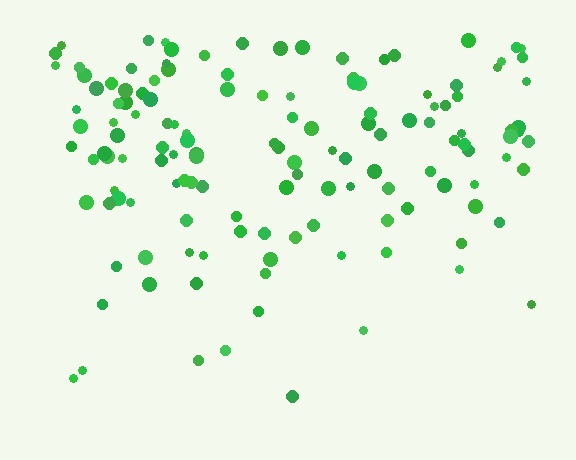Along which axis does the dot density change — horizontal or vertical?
Vertical.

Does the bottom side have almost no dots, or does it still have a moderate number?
Still a moderate number, just noticeably fewer than the top.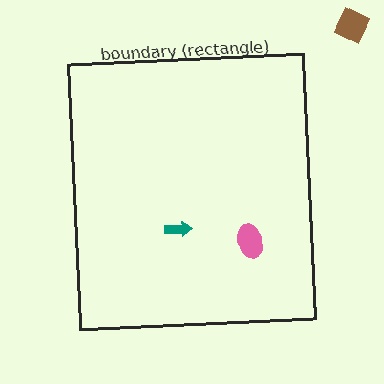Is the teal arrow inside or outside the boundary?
Inside.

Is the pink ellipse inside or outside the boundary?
Inside.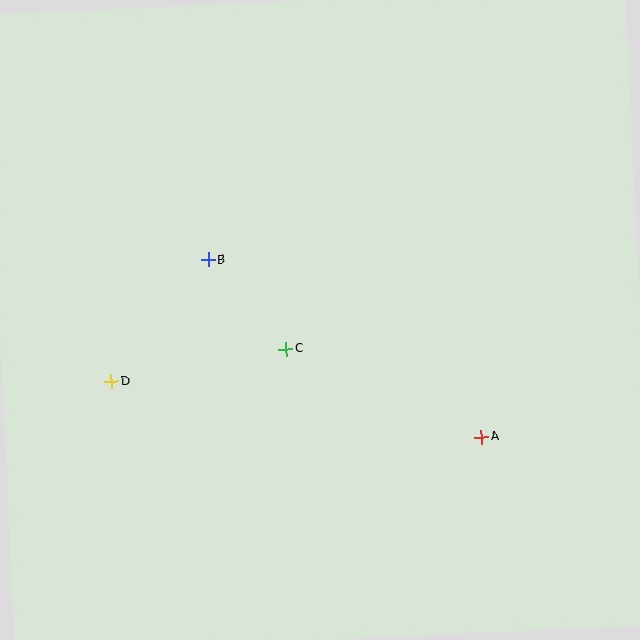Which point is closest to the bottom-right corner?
Point A is closest to the bottom-right corner.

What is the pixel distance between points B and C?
The distance between B and C is 118 pixels.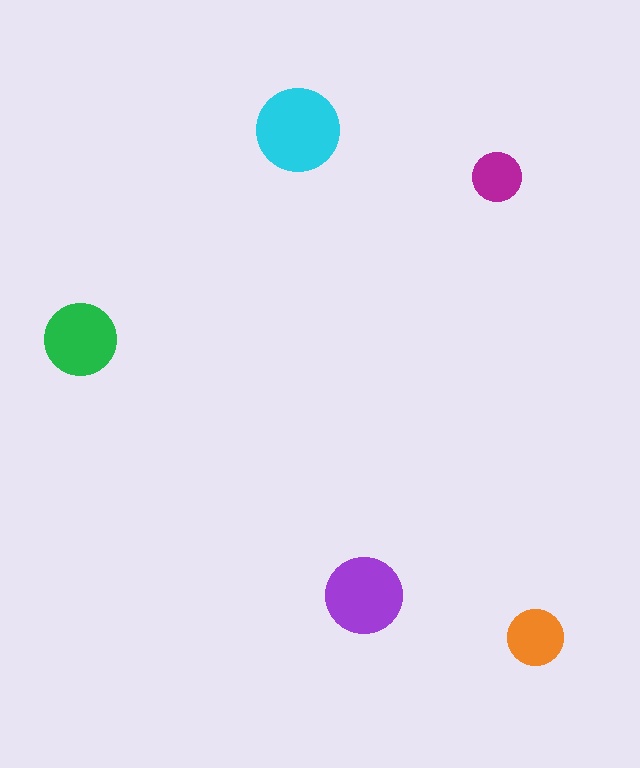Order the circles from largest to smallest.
the cyan one, the purple one, the green one, the orange one, the magenta one.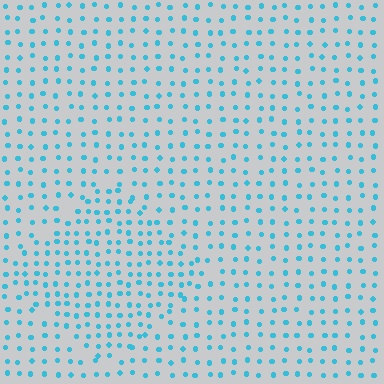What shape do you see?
I see a diamond.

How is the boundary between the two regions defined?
The boundary is defined by a change in element density (approximately 1.5x ratio). All elements are the same color, size, and shape.